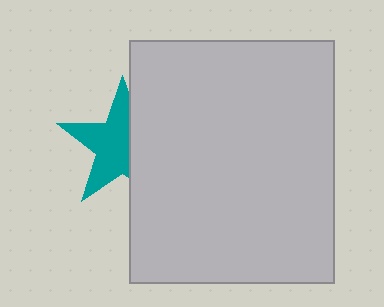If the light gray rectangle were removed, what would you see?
You would see the complete teal star.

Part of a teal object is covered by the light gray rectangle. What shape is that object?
It is a star.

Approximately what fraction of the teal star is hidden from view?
Roughly 40% of the teal star is hidden behind the light gray rectangle.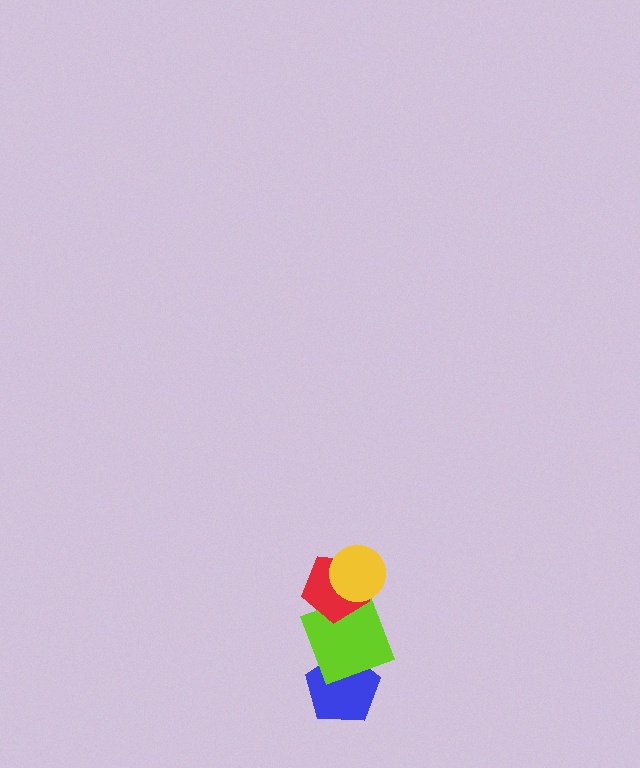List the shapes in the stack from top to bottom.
From top to bottom: the yellow circle, the red pentagon, the lime square, the blue pentagon.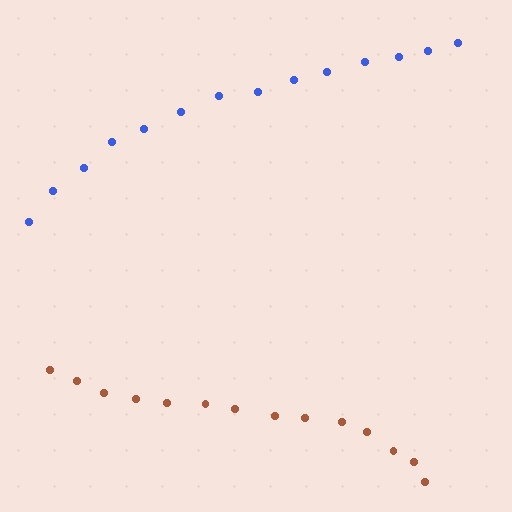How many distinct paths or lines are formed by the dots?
There are 2 distinct paths.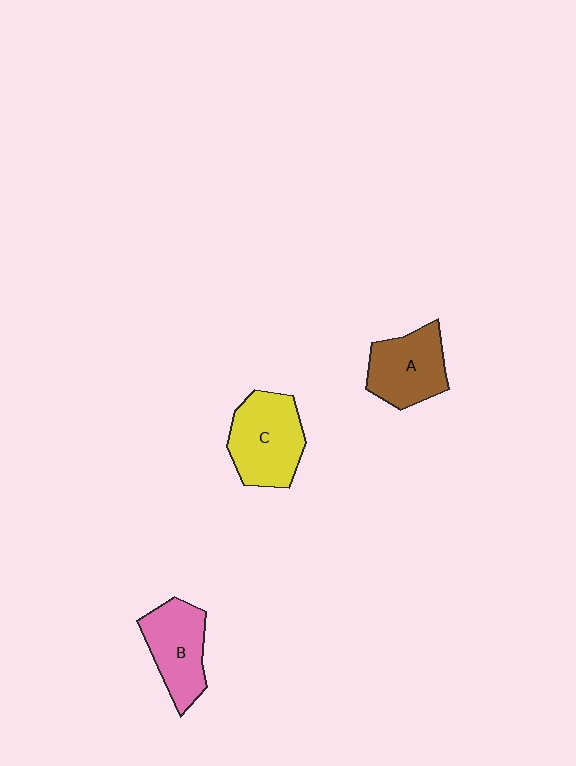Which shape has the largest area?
Shape C (yellow).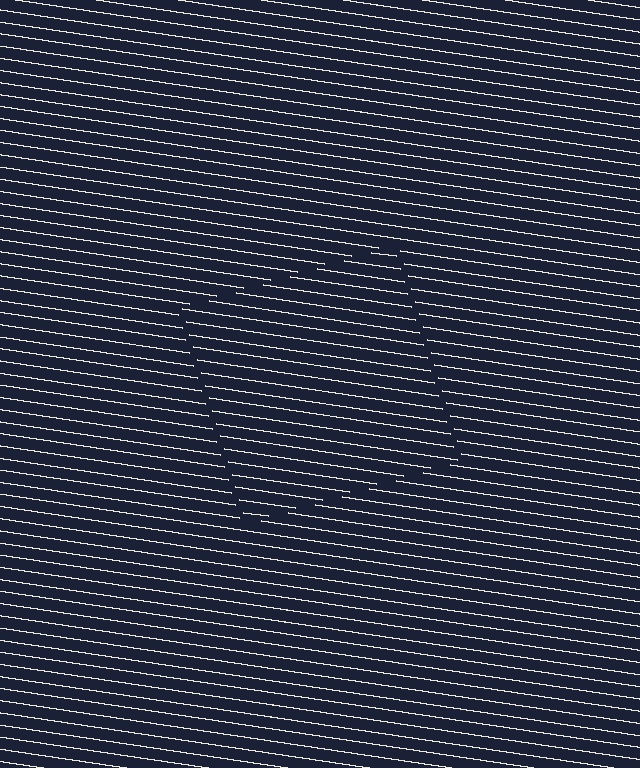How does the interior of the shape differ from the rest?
The interior of the shape contains the same grating, shifted by half a period — the contour is defined by the phase discontinuity where line-ends from the inner and outer gratings abut.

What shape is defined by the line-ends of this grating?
An illusory square. The interior of the shape contains the same grating, shifted by half a period — the contour is defined by the phase discontinuity where line-ends from the inner and outer gratings abut.